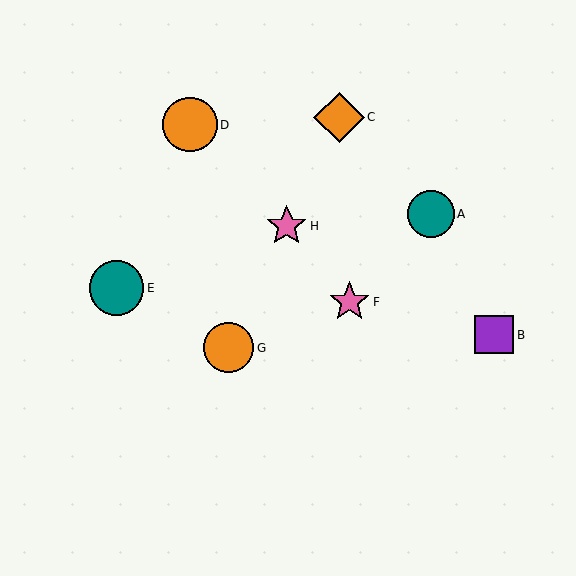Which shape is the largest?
The teal circle (labeled E) is the largest.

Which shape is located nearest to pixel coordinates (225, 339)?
The orange circle (labeled G) at (229, 348) is nearest to that location.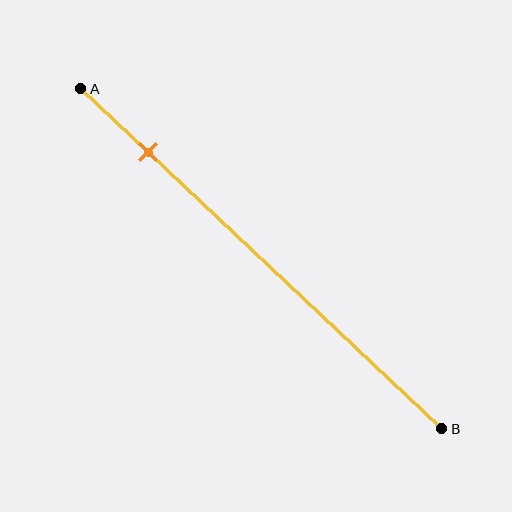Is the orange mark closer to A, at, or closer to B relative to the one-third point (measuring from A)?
The orange mark is closer to point A than the one-third point of segment AB.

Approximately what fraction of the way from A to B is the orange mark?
The orange mark is approximately 20% of the way from A to B.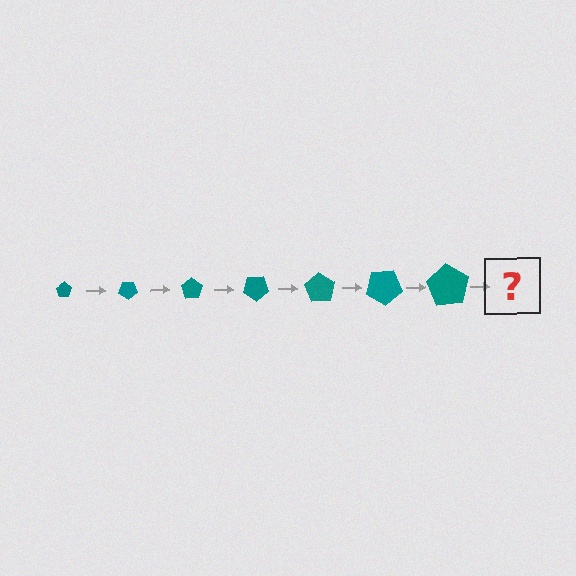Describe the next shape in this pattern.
It should be a pentagon, larger than the previous one and rotated 245 degrees from the start.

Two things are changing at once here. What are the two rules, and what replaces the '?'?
The two rules are that the pentagon grows larger each step and it rotates 35 degrees each step. The '?' should be a pentagon, larger than the previous one and rotated 245 degrees from the start.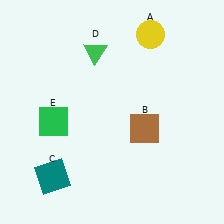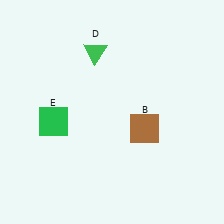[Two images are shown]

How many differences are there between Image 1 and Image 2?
There are 2 differences between the two images.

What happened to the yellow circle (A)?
The yellow circle (A) was removed in Image 2. It was in the top-right area of Image 1.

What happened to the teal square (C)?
The teal square (C) was removed in Image 2. It was in the bottom-left area of Image 1.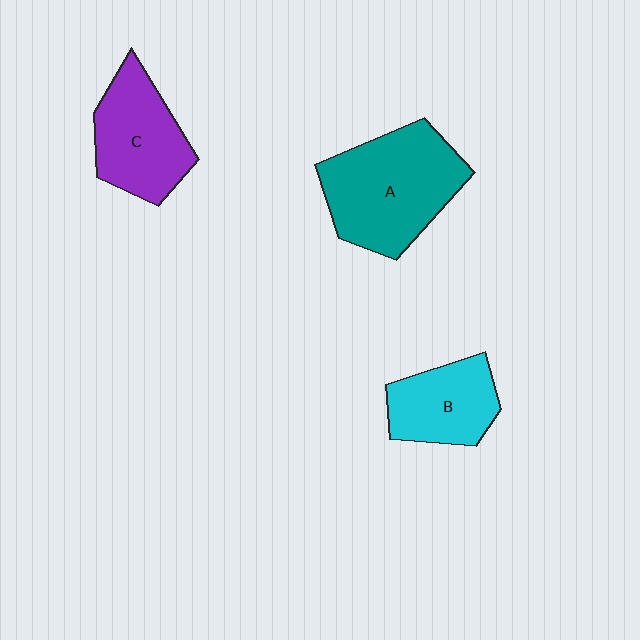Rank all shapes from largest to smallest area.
From largest to smallest: A (teal), C (purple), B (cyan).